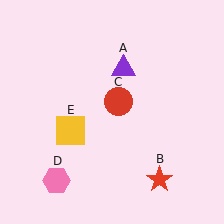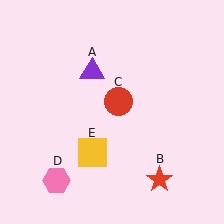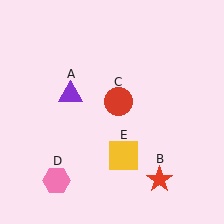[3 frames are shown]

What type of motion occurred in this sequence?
The purple triangle (object A), yellow square (object E) rotated counterclockwise around the center of the scene.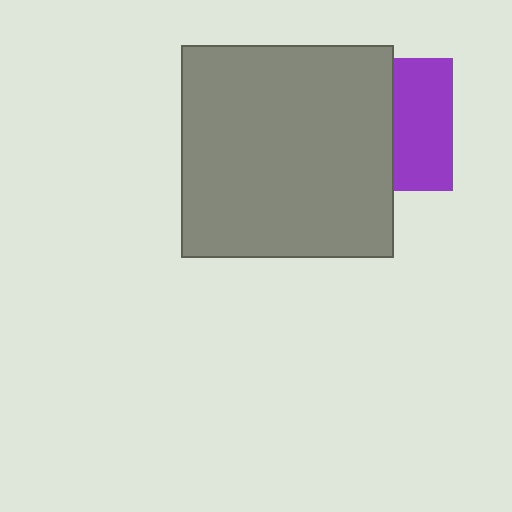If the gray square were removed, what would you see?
You would see the complete purple square.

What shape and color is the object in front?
The object in front is a gray square.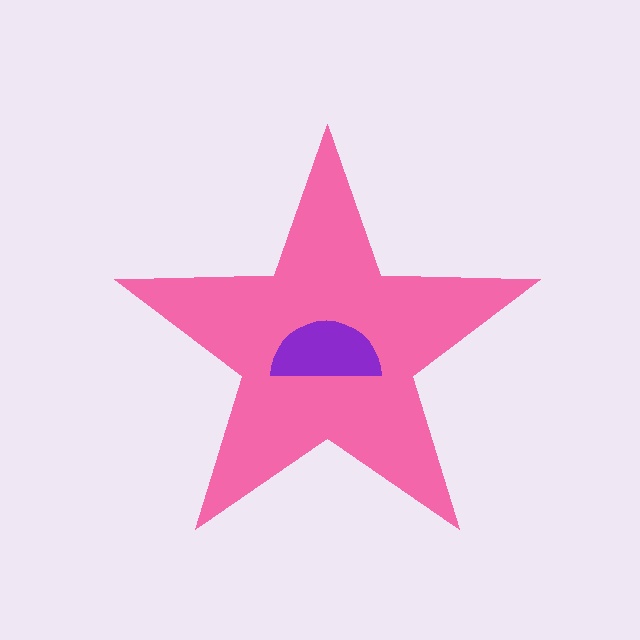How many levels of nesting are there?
2.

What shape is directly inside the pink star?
The purple semicircle.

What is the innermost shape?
The purple semicircle.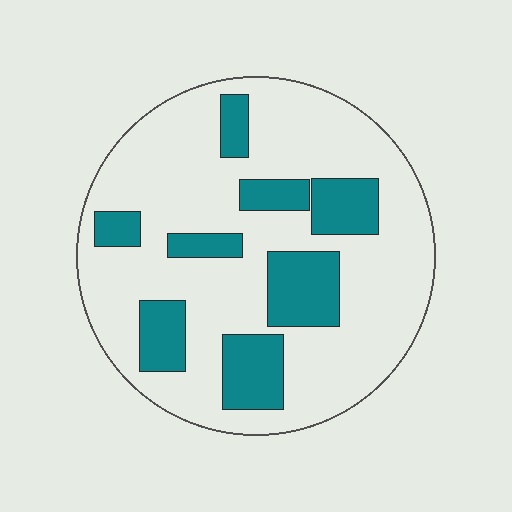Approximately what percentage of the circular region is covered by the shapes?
Approximately 25%.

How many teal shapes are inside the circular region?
8.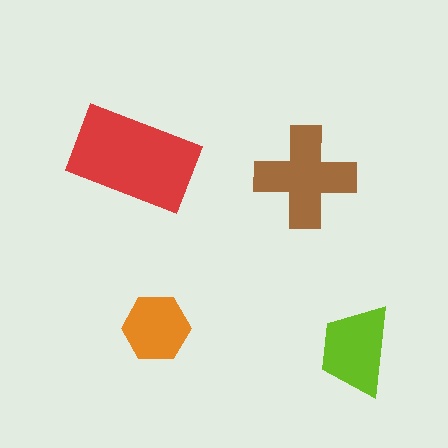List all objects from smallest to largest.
The orange hexagon, the lime trapezoid, the brown cross, the red rectangle.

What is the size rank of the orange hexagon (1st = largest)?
4th.